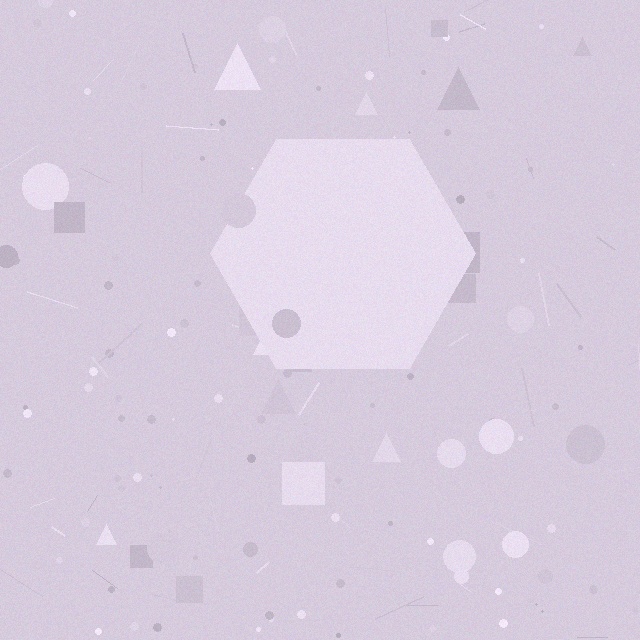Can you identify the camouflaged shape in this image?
The camouflaged shape is a hexagon.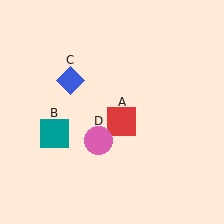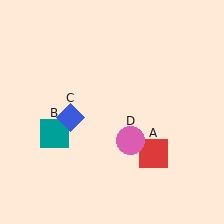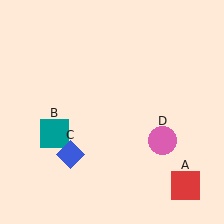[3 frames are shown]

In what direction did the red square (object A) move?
The red square (object A) moved down and to the right.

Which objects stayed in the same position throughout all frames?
Teal square (object B) remained stationary.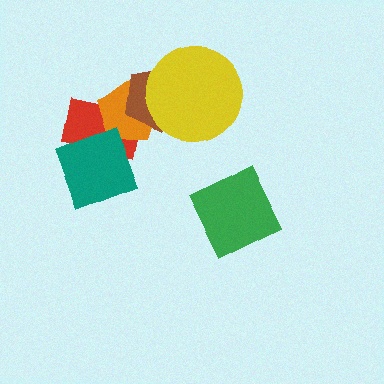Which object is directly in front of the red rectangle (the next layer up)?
The orange pentagon is directly in front of the red rectangle.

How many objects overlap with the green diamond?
0 objects overlap with the green diamond.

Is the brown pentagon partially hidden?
Yes, it is partially covered by another shape.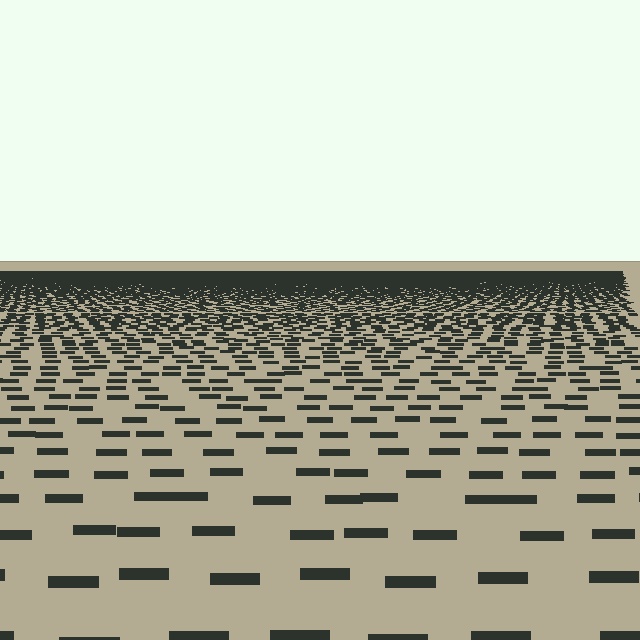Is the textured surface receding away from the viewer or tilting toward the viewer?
The surface is receding away from the viewer. Texture elements get smaller and denser toward the top.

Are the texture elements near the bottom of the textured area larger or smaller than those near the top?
Larger. Near the bottom, elements are closer to the viewer and appear at a bigger on-screen size.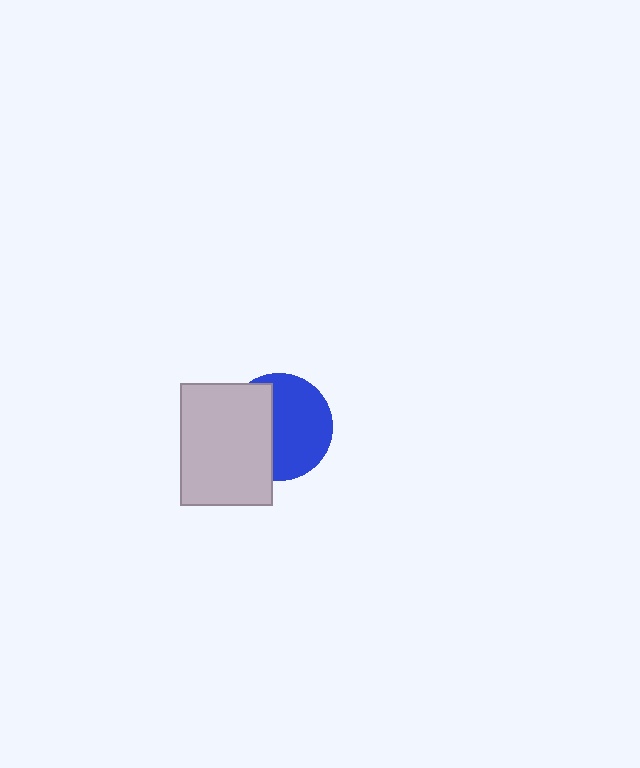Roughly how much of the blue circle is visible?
About half of it is visible (roughly 58%).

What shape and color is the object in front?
The object in front is a light gray rectangle.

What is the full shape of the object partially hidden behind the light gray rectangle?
The partially hidden object is a blue circle.